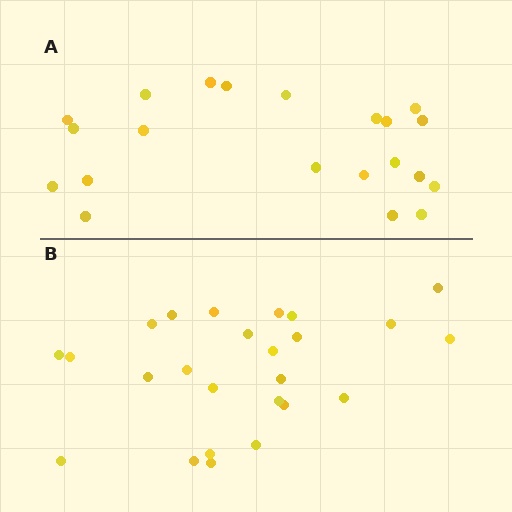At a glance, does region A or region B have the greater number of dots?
Region B (the bottom region) has more dots.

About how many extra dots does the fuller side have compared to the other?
Region B has about 4 more dots than region A.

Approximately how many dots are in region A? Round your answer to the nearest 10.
About 20 dots. (The exact count is 21, which rounds to 20.)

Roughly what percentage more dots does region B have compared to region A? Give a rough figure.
About 20% more.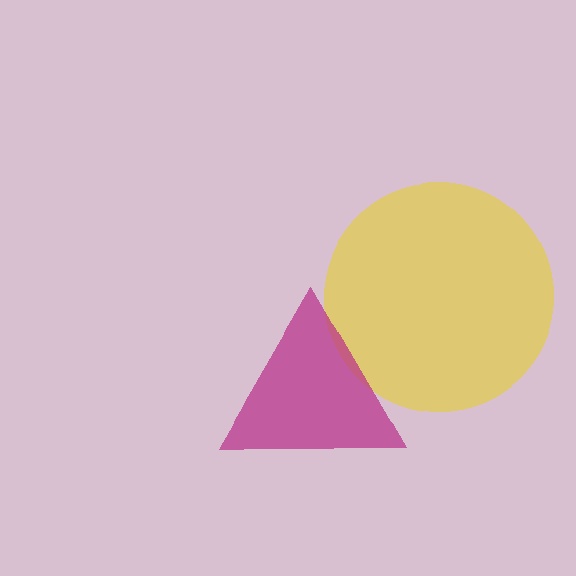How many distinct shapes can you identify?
There are 2 distinct shapes: a yellow circle, a magenta triangle.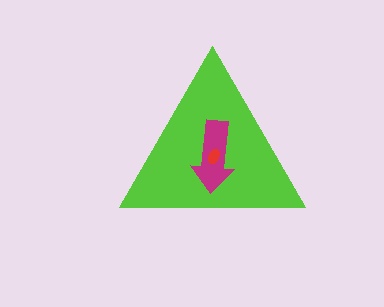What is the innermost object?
The red ellipse.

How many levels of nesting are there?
3.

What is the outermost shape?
The lime triangle.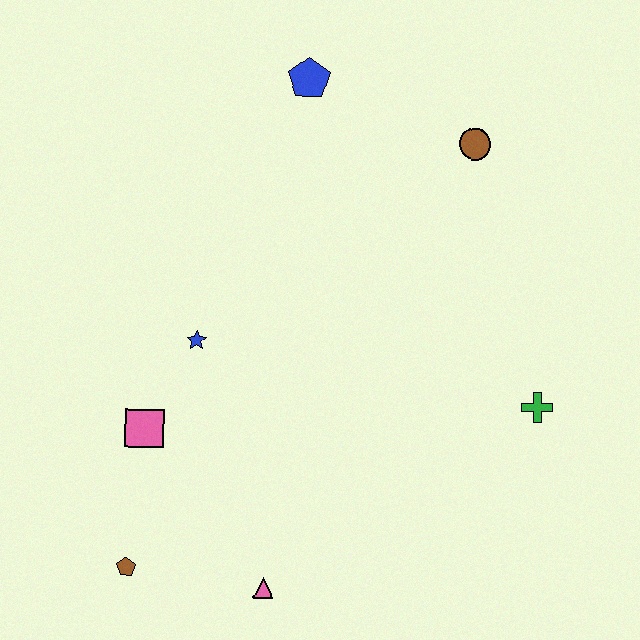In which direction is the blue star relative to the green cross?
The blue star is to the left of the green cross.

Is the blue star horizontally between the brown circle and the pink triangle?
No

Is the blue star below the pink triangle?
No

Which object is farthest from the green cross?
The brown pentagon is farthest from the green cross.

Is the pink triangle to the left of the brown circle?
Yes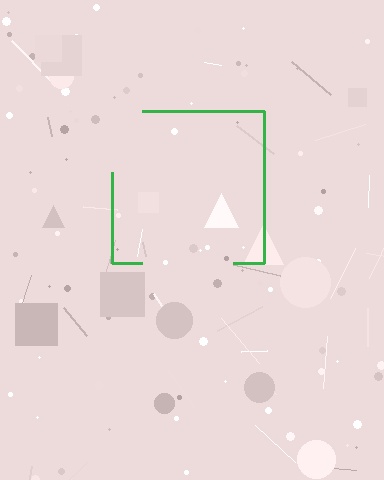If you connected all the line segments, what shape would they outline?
They would outline a square.